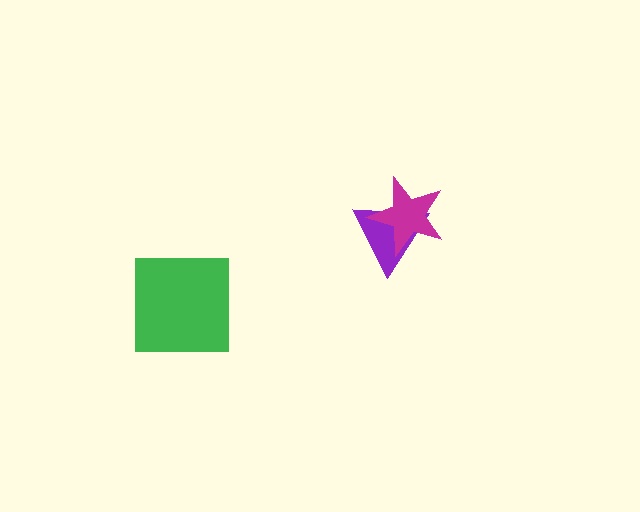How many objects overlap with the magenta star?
1 object overlaps with the magenta star.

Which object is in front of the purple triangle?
The magenta star is in front of the purple triangle.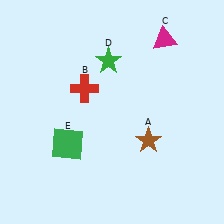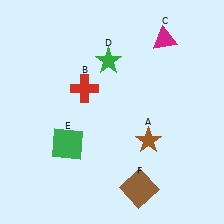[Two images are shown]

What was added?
A brown square (F) was added in Image 2.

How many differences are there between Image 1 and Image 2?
There is 1 difference between the two images.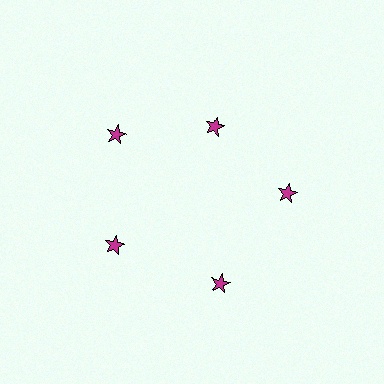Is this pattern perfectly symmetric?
No. The 5 magenta stars are arranged in a ring, but one element near the 1 o'clock position is pulled inward toward the center, breaking the 5-fold rotational symmetry.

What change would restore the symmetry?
The symmetry would be restored by moving it outward, back onto the ring so that all 5 stars sit at equal angles and equal distance from the center.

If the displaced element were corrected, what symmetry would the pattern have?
It would have 5-fold rotational symmetry — the pattern would map onto itself every 72 degrees.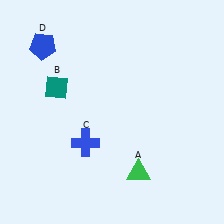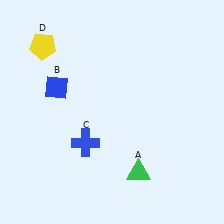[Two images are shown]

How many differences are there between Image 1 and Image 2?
There are 2 differences between the two images.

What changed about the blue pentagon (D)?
In Image 1, D is blue. In Image 2, it changed to yellow.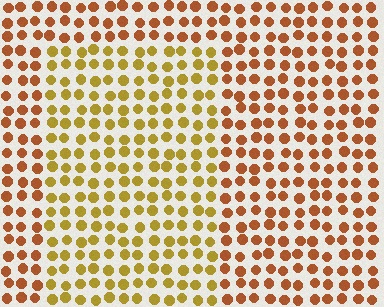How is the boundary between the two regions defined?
The boundary is defined purely by a slight shift in hue (about 31 degrees). Spacing, size, and orientation are identical on both sides.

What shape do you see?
I see a rectangle.